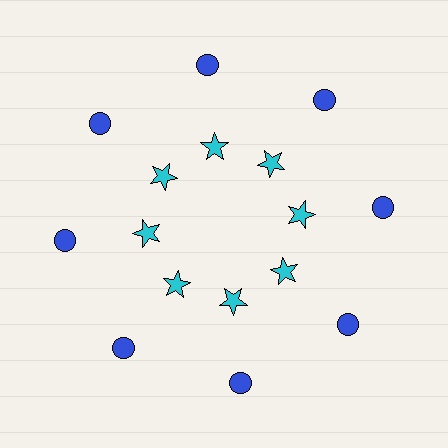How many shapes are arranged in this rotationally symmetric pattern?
There are 16 shapes, arranged in 8 groups of 2.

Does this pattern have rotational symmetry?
Yes, this pattern has 8-fold rotational symmetry. It looks the same after rotating 45 degrees around the center.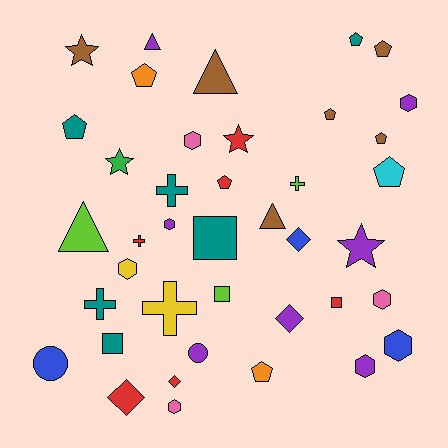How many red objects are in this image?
There are 6 red objects.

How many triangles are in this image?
There are 4 triangles.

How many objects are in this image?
There are 40 objects.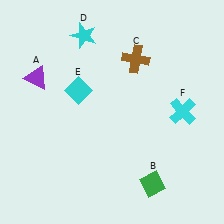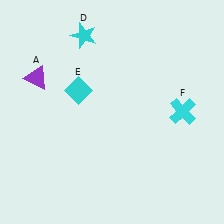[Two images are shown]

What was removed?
The green diamond (B), the brown cross (C) were removed in Image 2.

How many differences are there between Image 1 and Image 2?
There are 2 differences between the two images.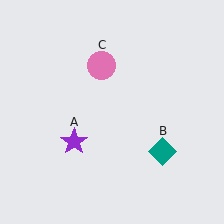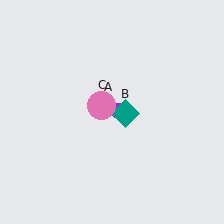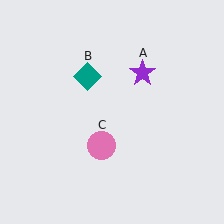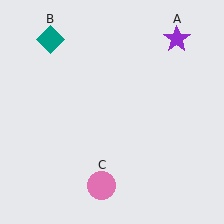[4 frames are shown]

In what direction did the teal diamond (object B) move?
The teal diamond (object B) moved up and to the left.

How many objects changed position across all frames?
3 objects changed position: purple star (object A), teal diamond (object B), pink circle (object C).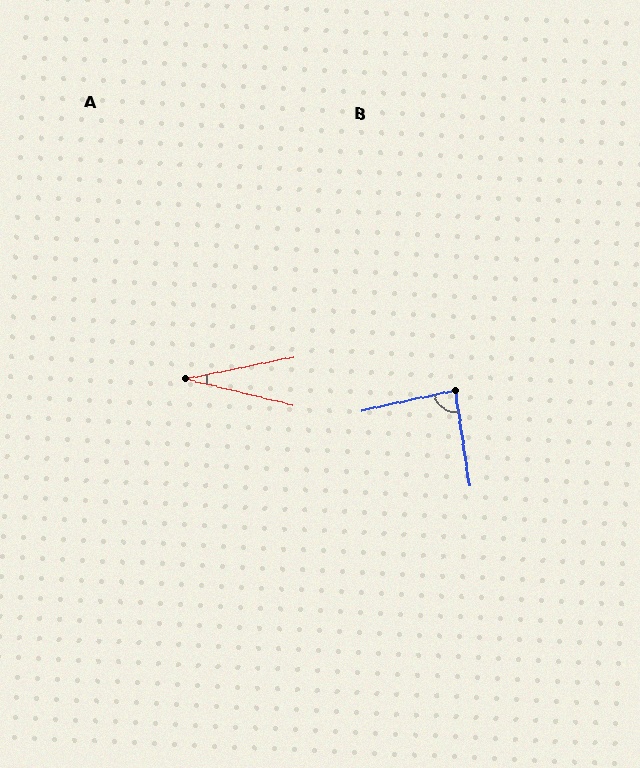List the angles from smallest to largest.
A (25°), B (86°).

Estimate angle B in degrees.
Approximately 86 degrees.